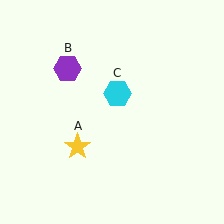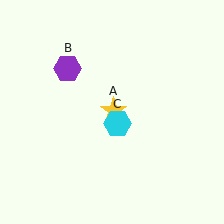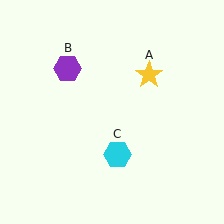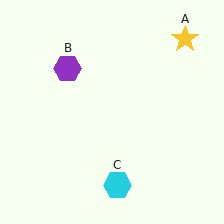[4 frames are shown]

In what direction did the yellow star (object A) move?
The yellow star (object A) moved up and to the right.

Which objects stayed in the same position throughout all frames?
Purple hexagon (object B) remained stationary.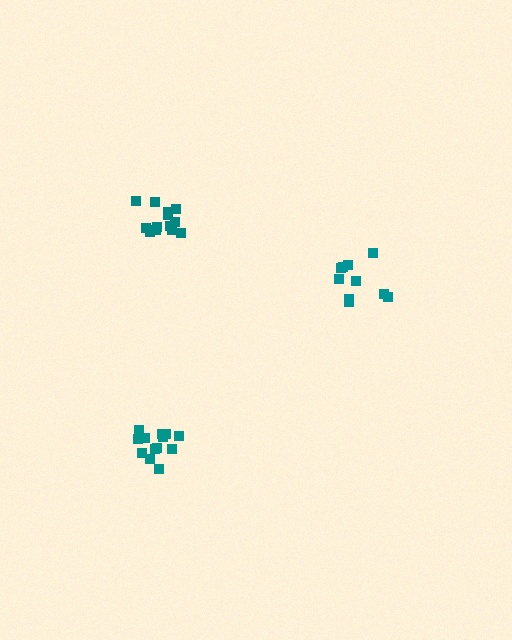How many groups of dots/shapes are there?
There are 3 groups.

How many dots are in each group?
Group 1: 13 dots, Group 2: 10 dots, Group 3: 13 dots (36 total).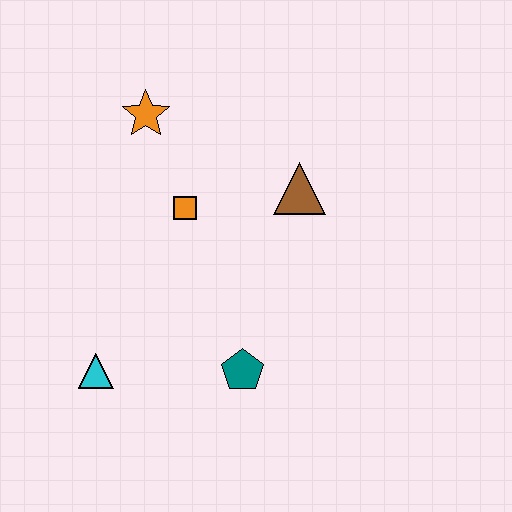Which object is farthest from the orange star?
The teal pentagon is farthest from the orange star.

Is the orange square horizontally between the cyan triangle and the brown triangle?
Yes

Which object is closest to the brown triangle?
The orange square is closest to the brown triangle.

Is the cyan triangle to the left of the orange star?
Yes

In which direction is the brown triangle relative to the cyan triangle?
The brown triangle is to the right of the cyan triangle.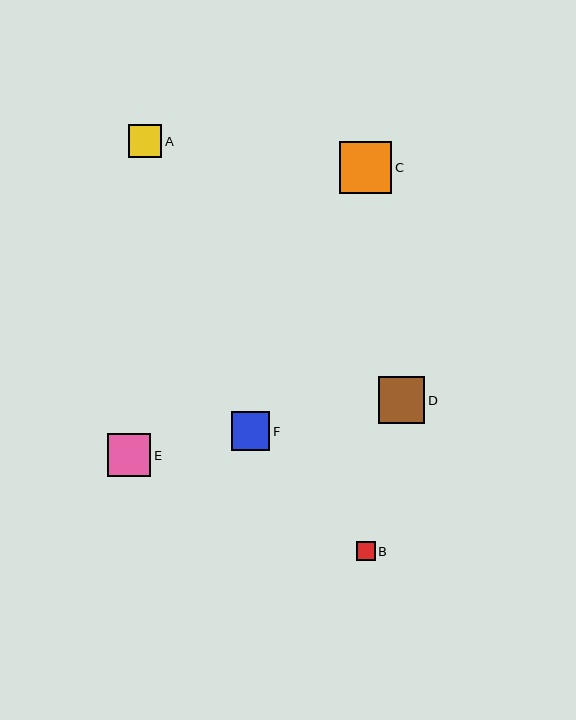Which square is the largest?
Square C is the largest with a size of approximately 53 pixels.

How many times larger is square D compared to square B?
Square D is approximately 2.4 times the size of square B.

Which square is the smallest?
Square B is the smallest with a size of approximately 19 pixels.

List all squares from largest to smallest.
From largest to smallest: C, D, E, F, A, B.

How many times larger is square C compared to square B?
Square C is approximately 2.7 times the size of square B.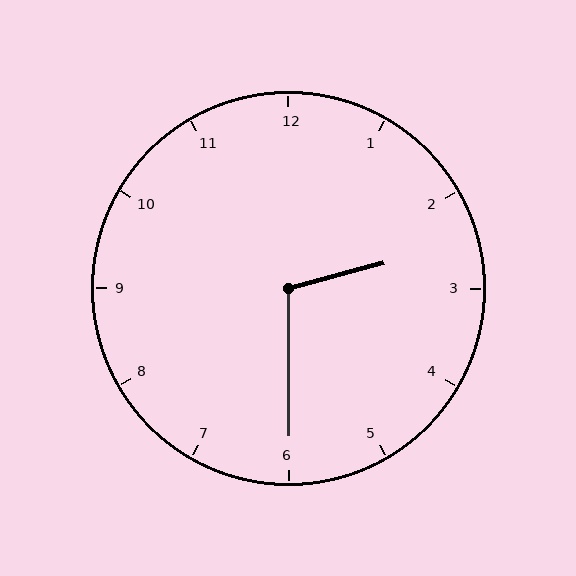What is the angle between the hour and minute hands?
Approximately 105 degrees.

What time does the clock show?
2:30.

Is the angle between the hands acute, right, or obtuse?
It is obtuse.